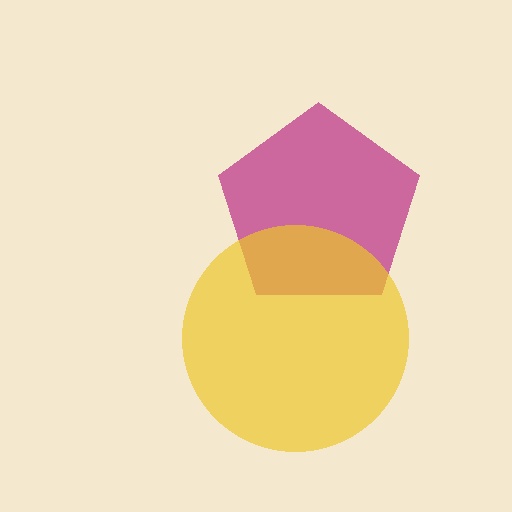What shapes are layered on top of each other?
The layered shapes are: a magenta pentagon, a yellow circle.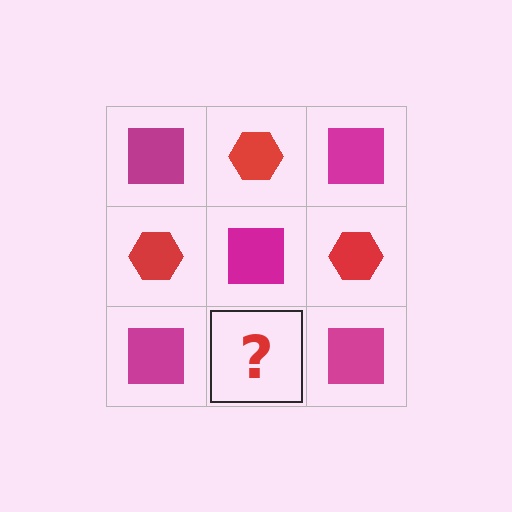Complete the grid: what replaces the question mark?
The question mark should be replaced with a red hexagon.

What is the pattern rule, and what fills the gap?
The rule is that it alternates magenta square and red hexagon in a checkerboard pattern. The gap should be filled with a red hexagon.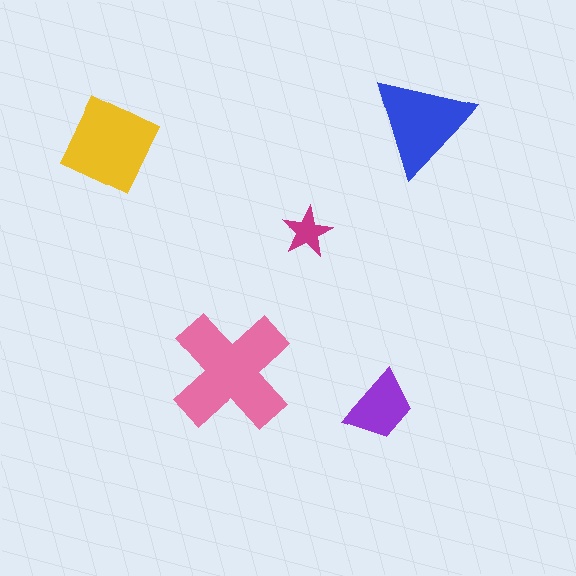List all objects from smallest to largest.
The magenta star, the purple trapezoid, the blue triangle, the yellow square, the pink cross.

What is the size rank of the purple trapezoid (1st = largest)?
4th.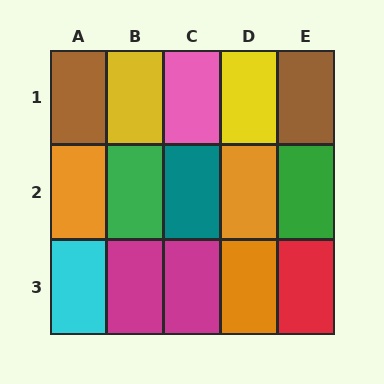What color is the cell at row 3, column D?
Orange.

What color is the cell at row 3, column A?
Cyan.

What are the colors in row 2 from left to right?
Orange, green, teal, orange, green.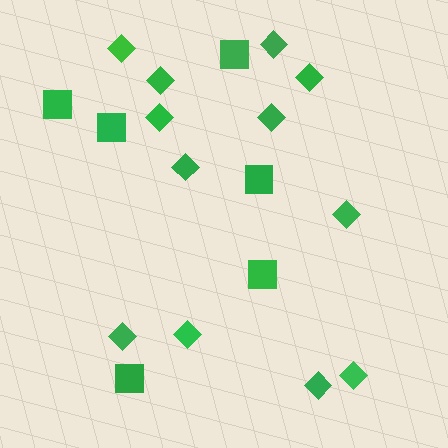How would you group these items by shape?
There are 2 groups: one group of diamonds (12) and one group of squares (6).